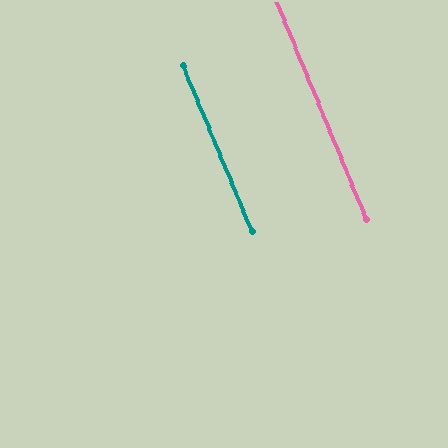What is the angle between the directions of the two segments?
Approximately 0 degrees.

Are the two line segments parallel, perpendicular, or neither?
Parallel — their directions differ by only 0.3°.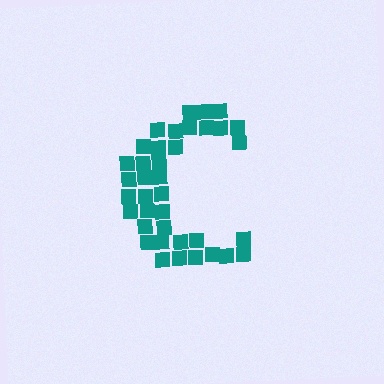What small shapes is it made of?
It is made of small squares.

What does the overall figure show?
The overall figure shows the letter C.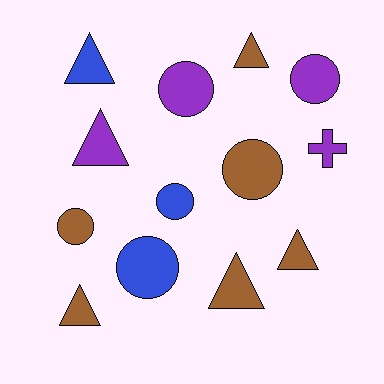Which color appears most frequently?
Brown, with 6 objects.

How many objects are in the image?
There are 13 objects.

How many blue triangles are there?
There is 1 blue triangle.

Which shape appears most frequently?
Triangle, with 6 objects.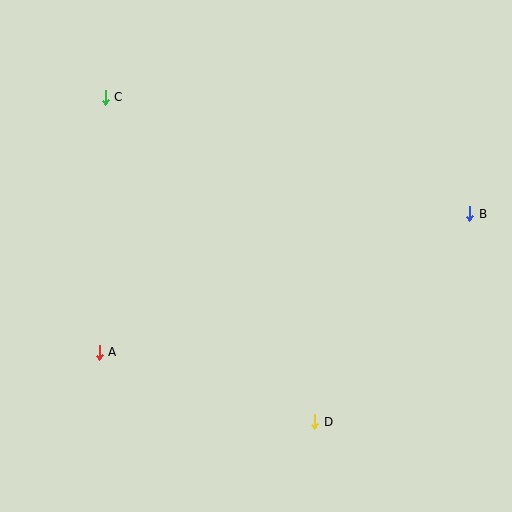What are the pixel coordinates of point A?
Point A is at (99, 352).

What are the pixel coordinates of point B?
Point B is at (470, 214).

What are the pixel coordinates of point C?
Point C is at (105, 98).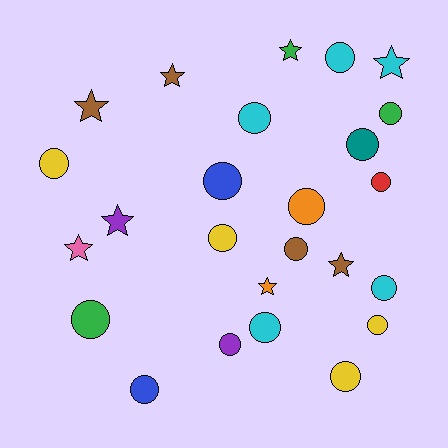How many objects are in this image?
There are 25 objects.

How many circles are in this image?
There are 17 circles.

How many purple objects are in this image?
There are 2 purple objects.